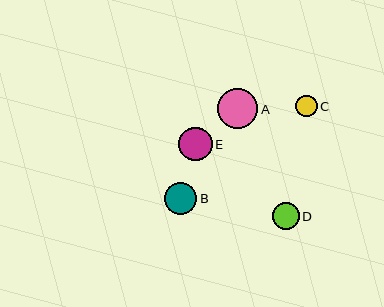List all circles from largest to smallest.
From largest to smallest: A, E, B, D, C.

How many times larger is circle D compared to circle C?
Circle D is approximately 1.3 times the size of circle C.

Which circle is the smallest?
Circle C is the smallest with a size of approximately 21 pixels.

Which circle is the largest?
Circle A is the largest with a size of approximately 40 pixels.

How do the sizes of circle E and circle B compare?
Circle E and circle B are approximately the same size.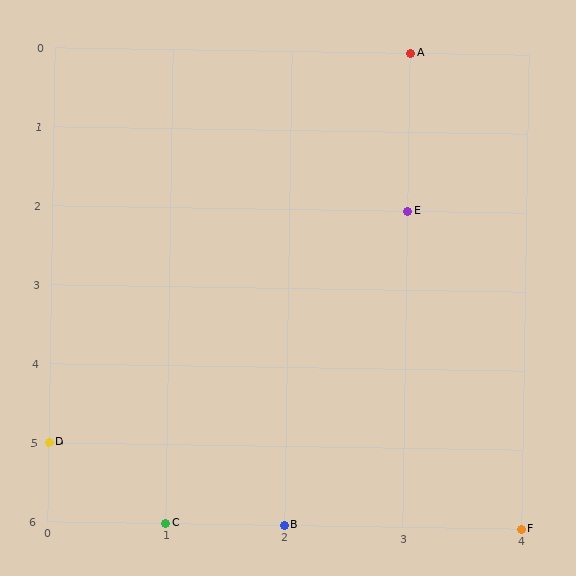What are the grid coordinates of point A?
Point A is at grid coordinates (3, 0).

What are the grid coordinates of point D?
Point D is at grid coordinates (0, 5).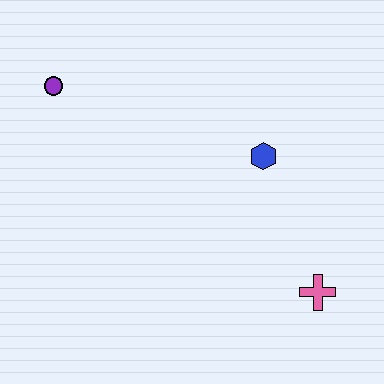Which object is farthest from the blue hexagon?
The purple circle is farthest from the blue hexagon.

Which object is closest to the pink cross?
The blue hexagon is closest to the pink cross.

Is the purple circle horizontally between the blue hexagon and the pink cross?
No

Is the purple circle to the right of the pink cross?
No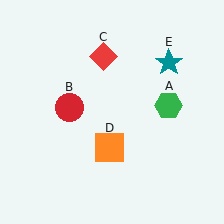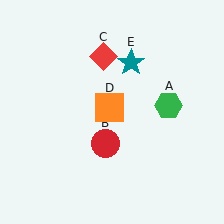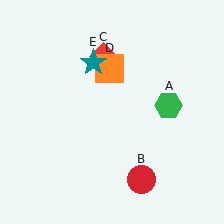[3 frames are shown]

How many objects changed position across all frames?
3 objects changed position: red circle (object B), orange square (object D), teal star (object E).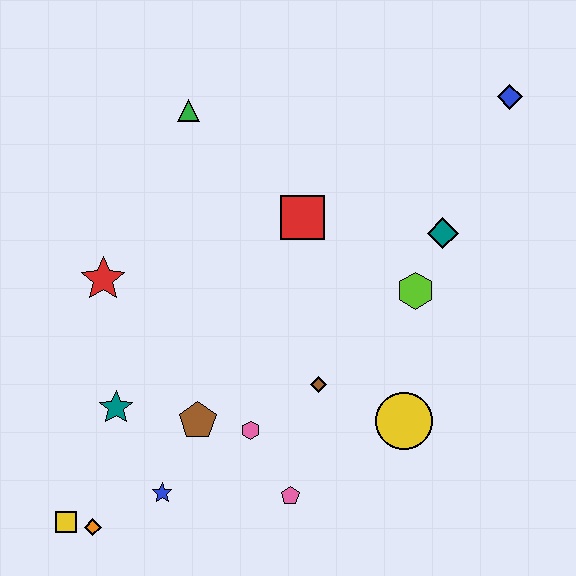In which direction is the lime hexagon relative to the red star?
The lime hexagon is to the right of the red star.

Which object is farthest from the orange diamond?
The blue diamond is farthest from the orange diamond.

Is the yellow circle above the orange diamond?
Yes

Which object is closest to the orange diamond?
The yellow square is closest to the orange diamond.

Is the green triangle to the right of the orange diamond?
Yes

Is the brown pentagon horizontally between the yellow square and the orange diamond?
No